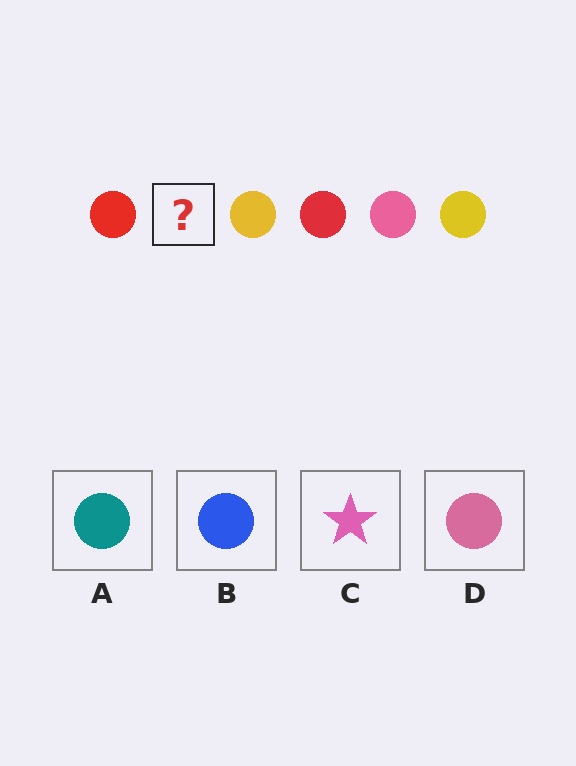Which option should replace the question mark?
Option D.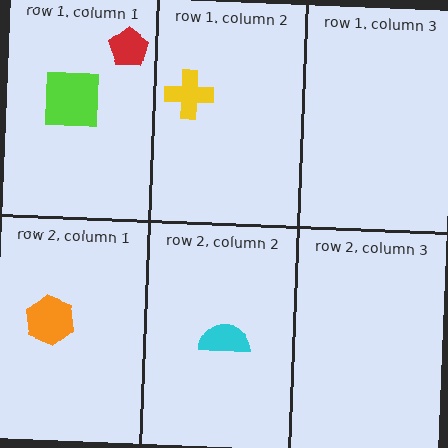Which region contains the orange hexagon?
The row 2, column 1 region.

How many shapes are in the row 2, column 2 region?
1.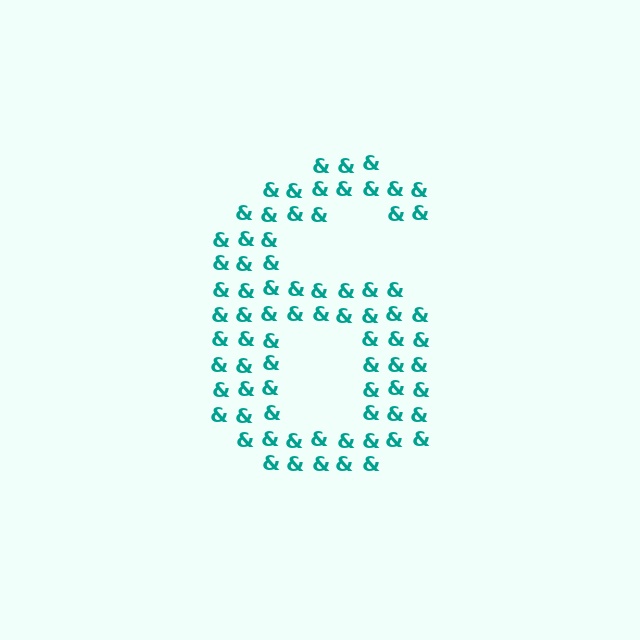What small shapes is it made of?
It is made of small ampersands.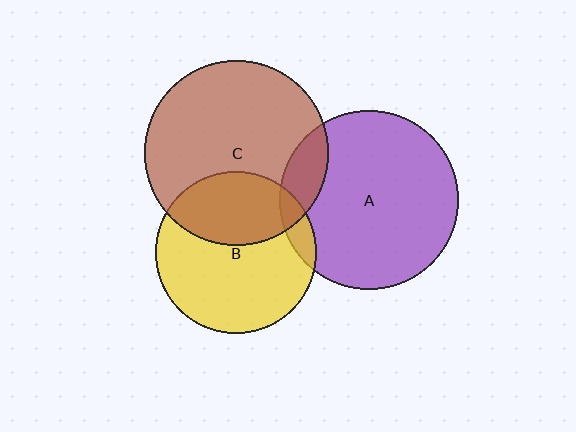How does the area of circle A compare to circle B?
Approximately 1.2 times.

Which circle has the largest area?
Circle C (brown).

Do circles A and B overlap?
Yes.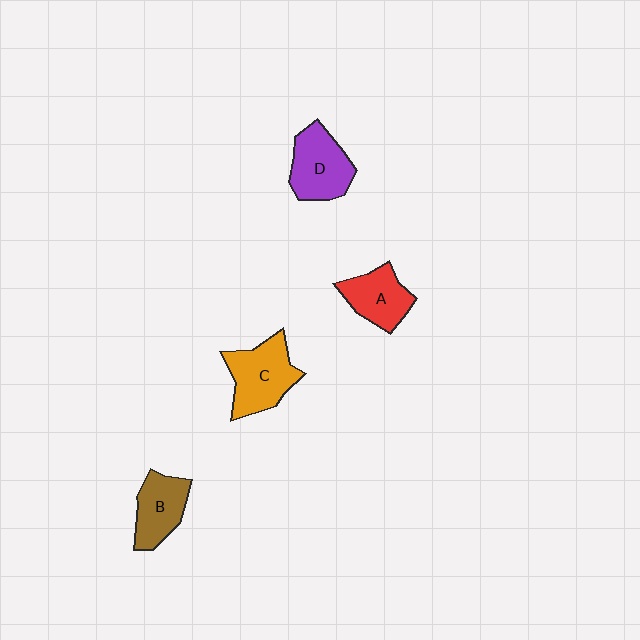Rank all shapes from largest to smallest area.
From largest to smallest: C (orange), D (purple), B (brown), A (red).